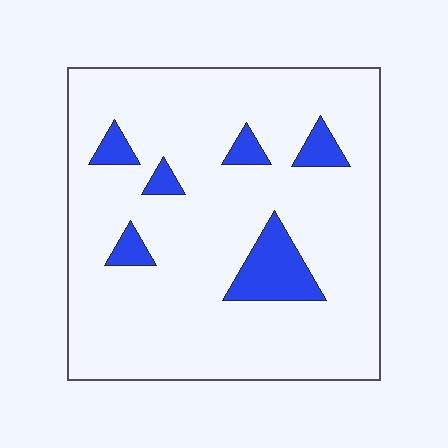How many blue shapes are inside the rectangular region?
6.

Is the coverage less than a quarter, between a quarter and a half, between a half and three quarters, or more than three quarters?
Less than a quarter.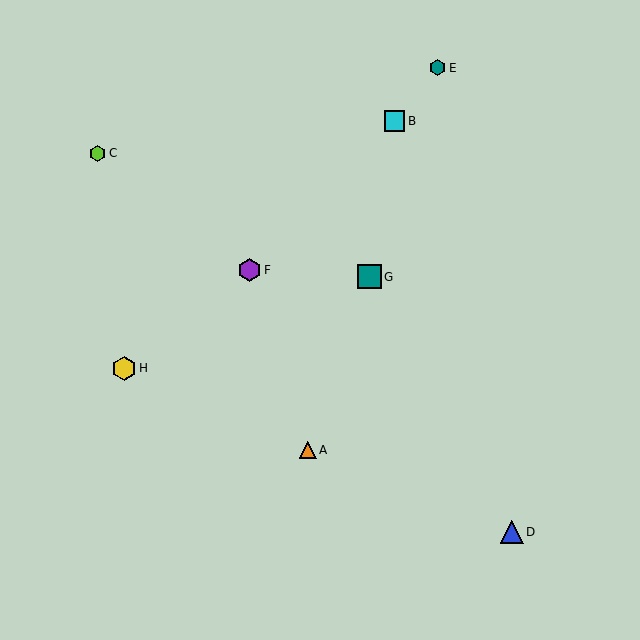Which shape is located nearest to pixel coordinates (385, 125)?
The cyan square (labeled B) at (394, 121) is nearest to that location.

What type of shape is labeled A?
Shape A is an orange triangle.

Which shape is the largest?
The yellow hexagon (labeled H) is the largest.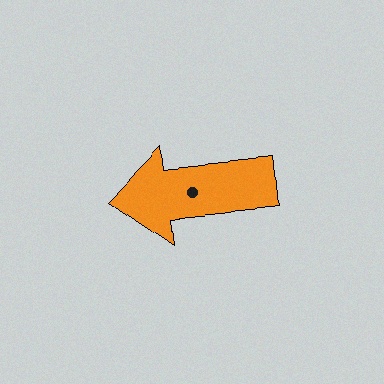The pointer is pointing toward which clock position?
Roughly 9 o'clock.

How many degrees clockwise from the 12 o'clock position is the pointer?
Approximately 264 degrees.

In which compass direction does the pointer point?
West.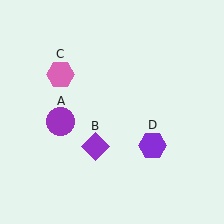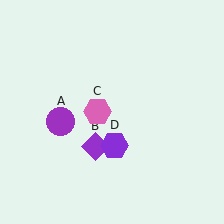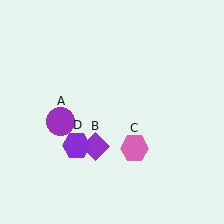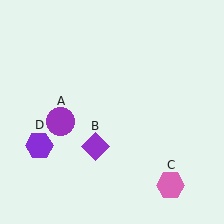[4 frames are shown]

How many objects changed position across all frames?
2 objects changed position: pink hexagon (object C), purple hexagon (object D).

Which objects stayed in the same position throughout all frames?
Purple circle (object A) and purple diamond (object B) remained stationary.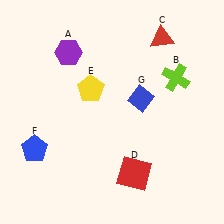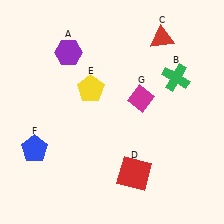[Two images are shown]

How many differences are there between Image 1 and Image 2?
There are 2 differences between the two images.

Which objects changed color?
B changed from lime to green. G changed from blue to magenta.